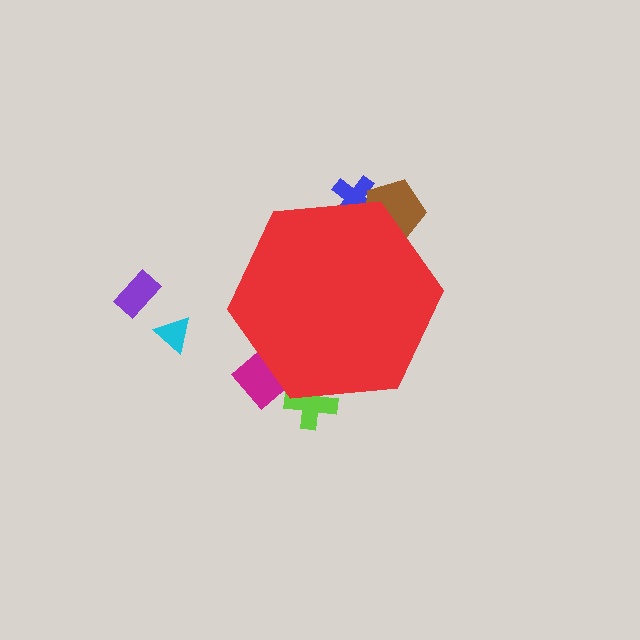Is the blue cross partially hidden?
Yes, the blue cross is partially hidden behind the red hexagon.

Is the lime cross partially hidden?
Yes, the lime cross is partially hidden behind the red hexagon.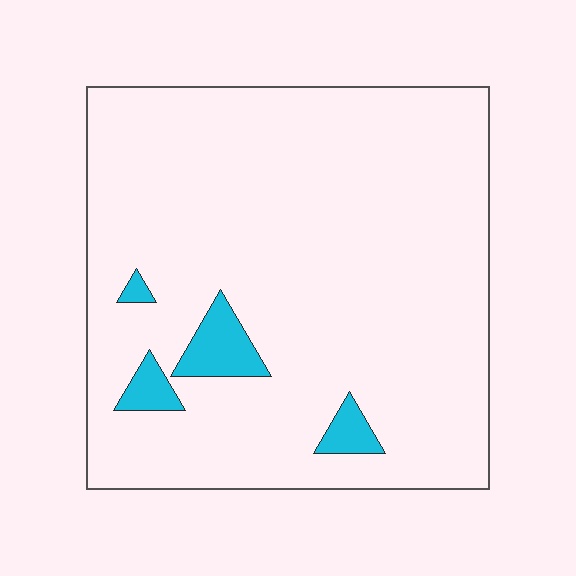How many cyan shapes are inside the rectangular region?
4.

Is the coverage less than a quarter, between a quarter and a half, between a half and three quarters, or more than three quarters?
Less than a quarter.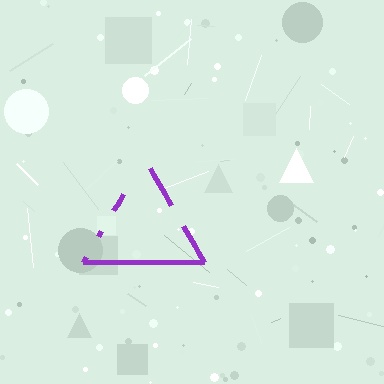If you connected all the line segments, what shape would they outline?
They would outline a triangle.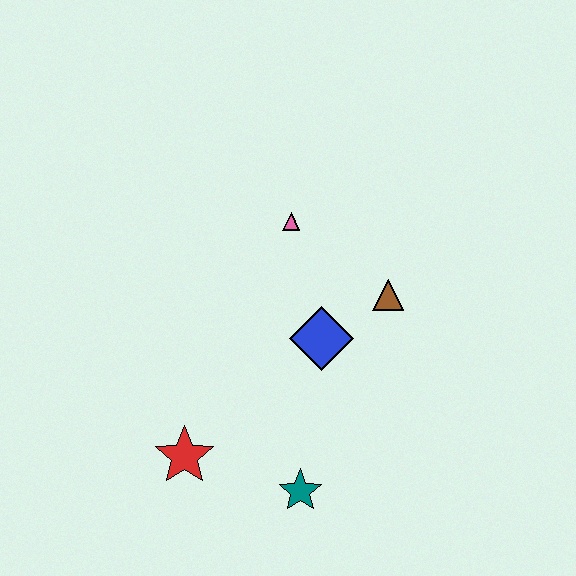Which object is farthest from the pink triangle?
The teal star is farthest from the pink triangle.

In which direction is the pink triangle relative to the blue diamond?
The pink triangle is above the blue diamond.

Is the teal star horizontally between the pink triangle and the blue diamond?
Yes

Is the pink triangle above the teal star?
Yes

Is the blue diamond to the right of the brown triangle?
No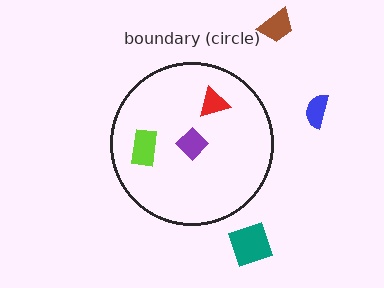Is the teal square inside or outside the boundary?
Outside.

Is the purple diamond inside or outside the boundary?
Inside.